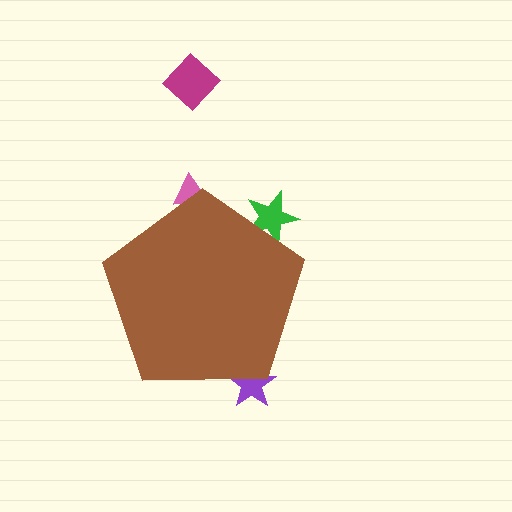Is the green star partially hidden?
Yes, the green star is partially hidden behind the brown pentagon.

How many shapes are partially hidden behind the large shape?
3 shapes are partially hidden.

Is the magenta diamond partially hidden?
No, the magenta diamond is fully visible.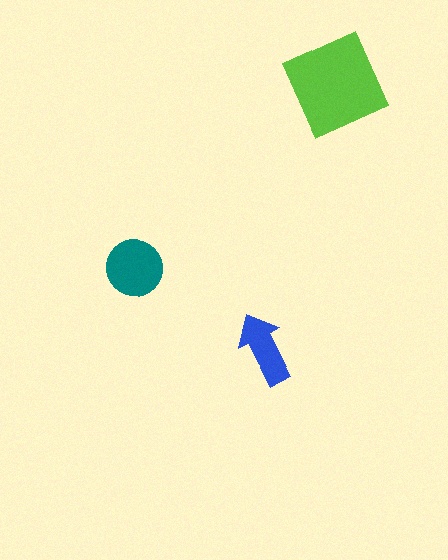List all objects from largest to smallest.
The lime square, the teal circle, the blue arrow.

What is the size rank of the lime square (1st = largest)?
1st.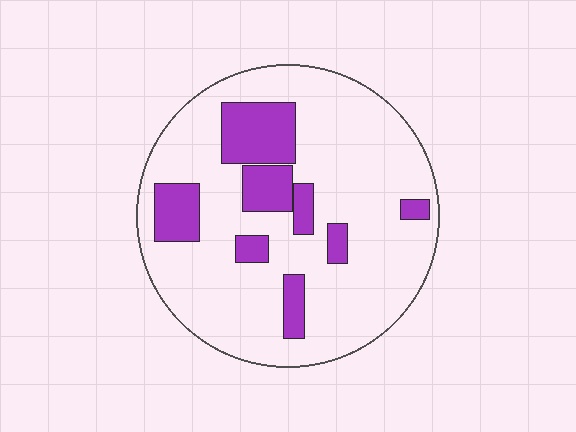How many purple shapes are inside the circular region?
8.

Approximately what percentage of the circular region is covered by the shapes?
Approximately 20%.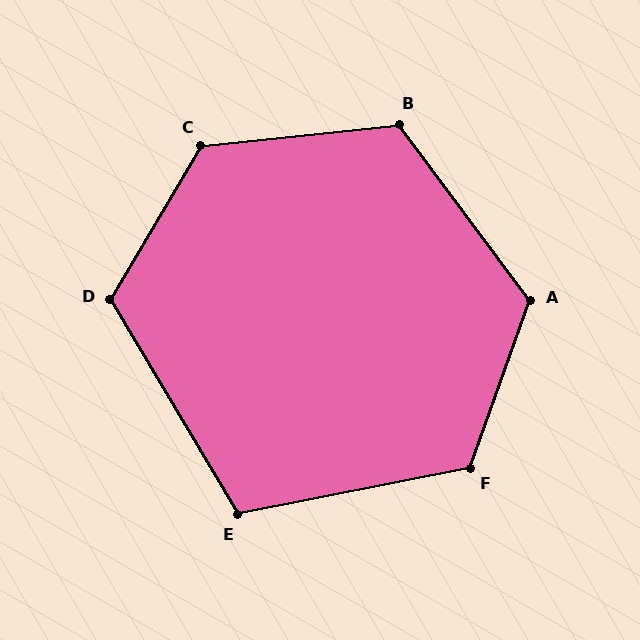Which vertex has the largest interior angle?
C, at approximately 127 degrees.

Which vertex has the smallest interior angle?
E, at approximately 109 degrees.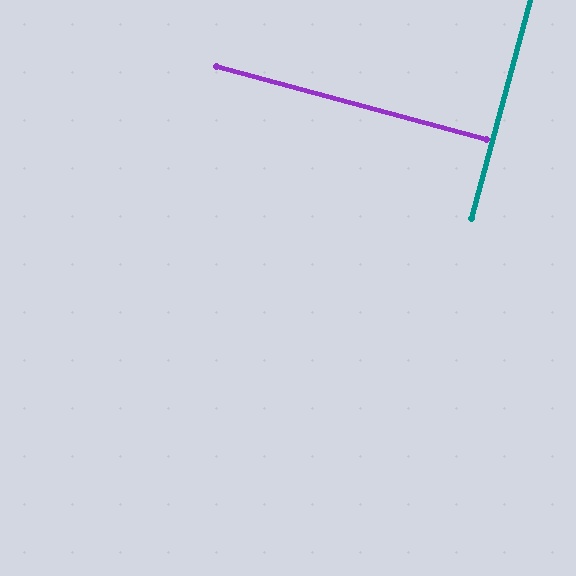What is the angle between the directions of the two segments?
Approximately 90 degrees.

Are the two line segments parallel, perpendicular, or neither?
Perpendicular — they meet at approximately 90°.